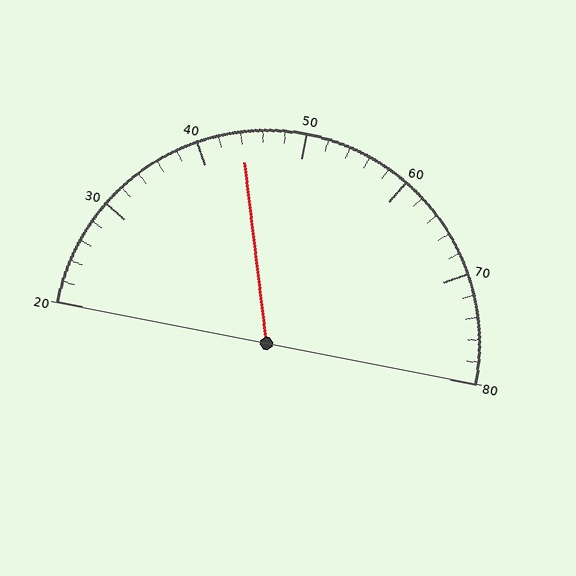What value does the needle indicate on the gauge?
The needle indicates approximately 44.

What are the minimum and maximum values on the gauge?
The gauge ranges from 20 to 80.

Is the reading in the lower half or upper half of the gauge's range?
The reading is in the lower half of the range (20 to 80).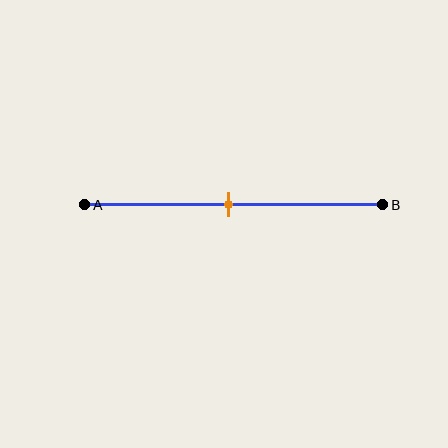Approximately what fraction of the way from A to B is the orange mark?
The orange mark is approximately 50% of the way from A to B.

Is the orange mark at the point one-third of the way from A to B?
No, the mark is at about 50% from A, not at the 33% one-third point.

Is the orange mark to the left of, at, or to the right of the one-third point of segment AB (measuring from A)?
The orange mark is to the right of the one-third point of segment AB.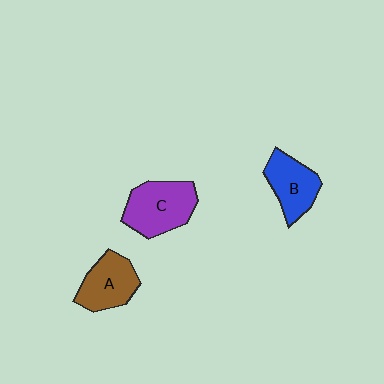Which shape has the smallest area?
Shape B (blue).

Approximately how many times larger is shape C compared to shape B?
Approximately 1.3 times.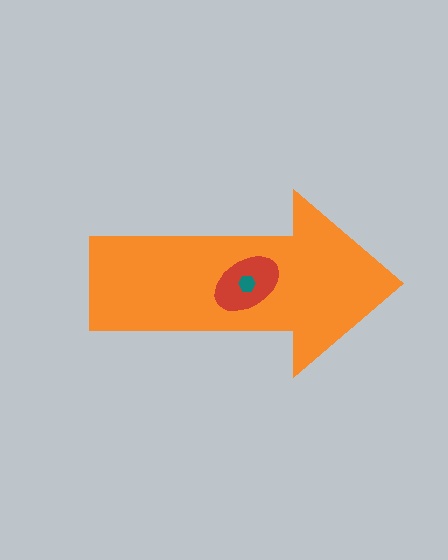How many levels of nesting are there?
3.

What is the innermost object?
The teal hexagon.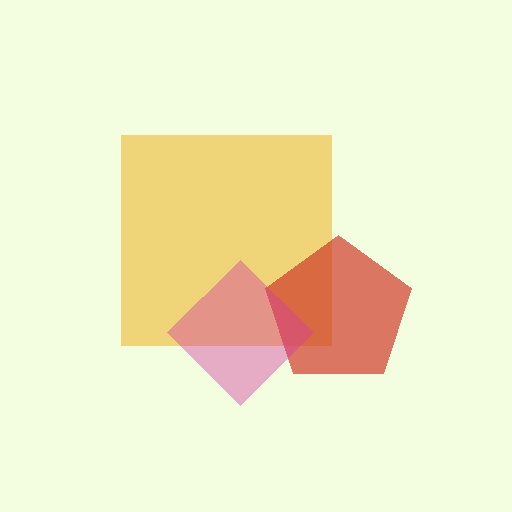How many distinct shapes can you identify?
There are 3 distinct shapes: a yellow square, a red pentagon, a magenta diamond.